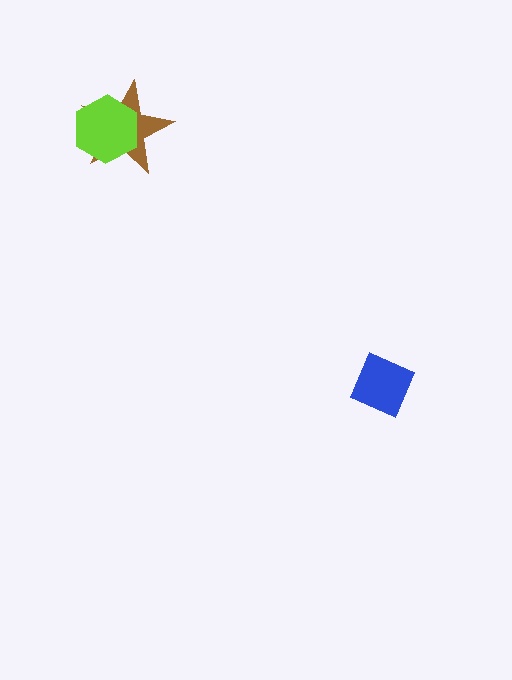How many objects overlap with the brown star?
1 object overlaps with the brown star.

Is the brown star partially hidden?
Yes, it is partially covered by another shape.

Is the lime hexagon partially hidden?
No, no other shape covers it.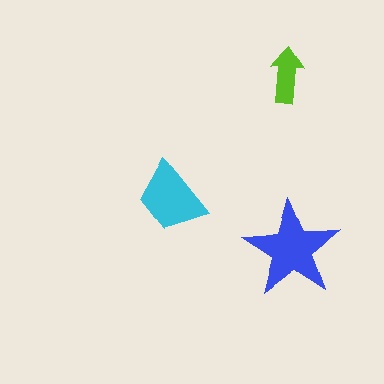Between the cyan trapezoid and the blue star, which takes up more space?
The blue star.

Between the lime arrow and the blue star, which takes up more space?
The blue star.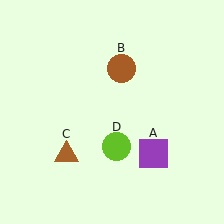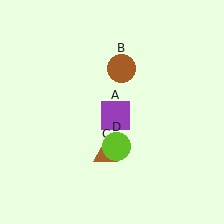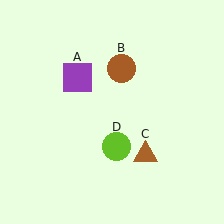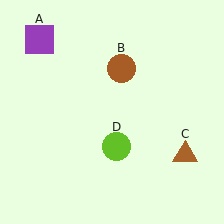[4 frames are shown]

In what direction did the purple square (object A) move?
The purple square (object A) moved up and to the left.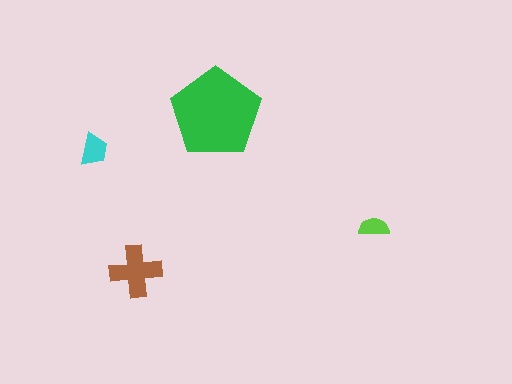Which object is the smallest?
The lime semicircle.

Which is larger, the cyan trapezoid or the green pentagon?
The green pentagon.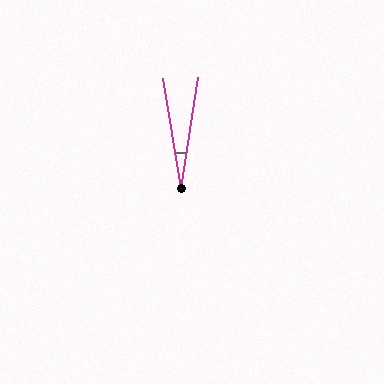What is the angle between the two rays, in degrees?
Approximately 18 degrees.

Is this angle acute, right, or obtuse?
It is acute.